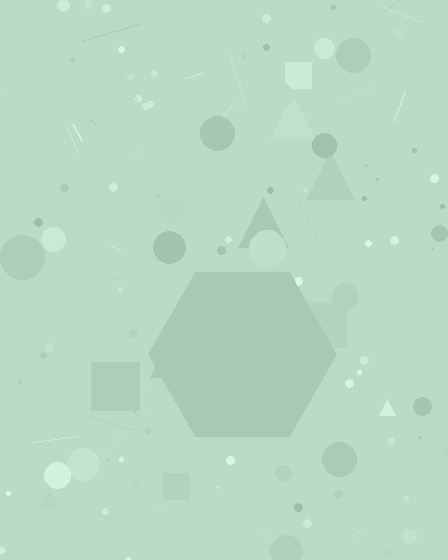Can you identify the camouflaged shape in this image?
The camouflaged shape is a hexagon.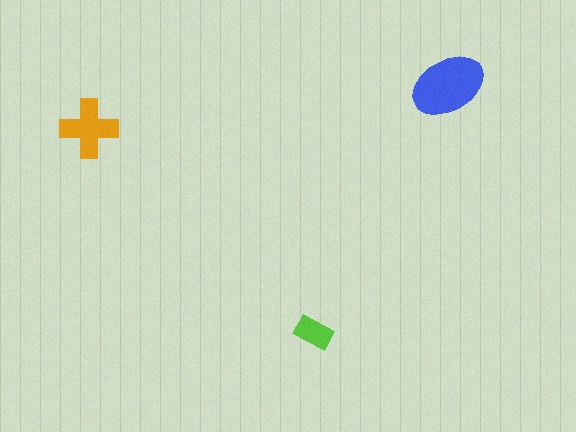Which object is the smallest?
The lime rectangle.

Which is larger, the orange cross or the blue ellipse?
The blue ellipse.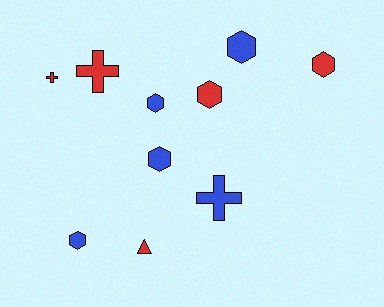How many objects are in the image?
There are 10 objects.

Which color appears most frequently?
Blue, with 5 objects.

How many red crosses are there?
There are 2 red crosses.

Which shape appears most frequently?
Hexagon, with 6 objects.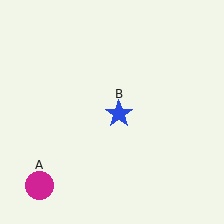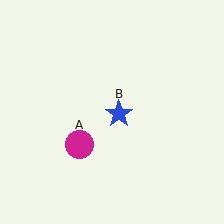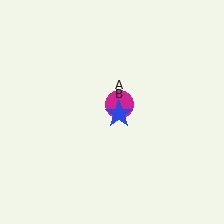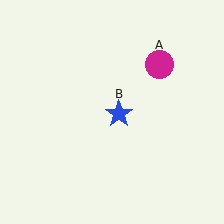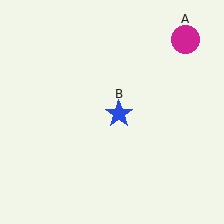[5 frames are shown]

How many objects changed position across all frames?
1 object changed position: magenta circle (object A).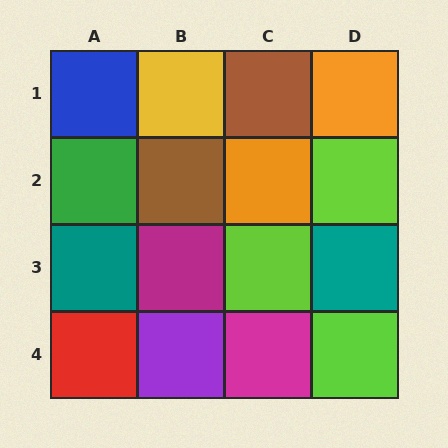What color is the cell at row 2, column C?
Orange.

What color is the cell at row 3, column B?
Magenta.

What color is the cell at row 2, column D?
Lime.